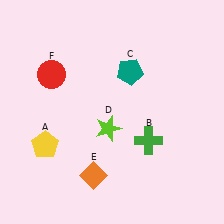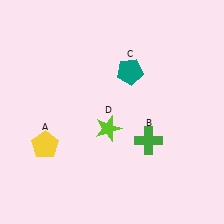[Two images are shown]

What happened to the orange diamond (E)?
The orange diamond (E) was removed in Image 2. It was in the bottom-left area of Image 1.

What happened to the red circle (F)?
The red circle (F) was removed in Image 2. It was in the top-left area of Image 1.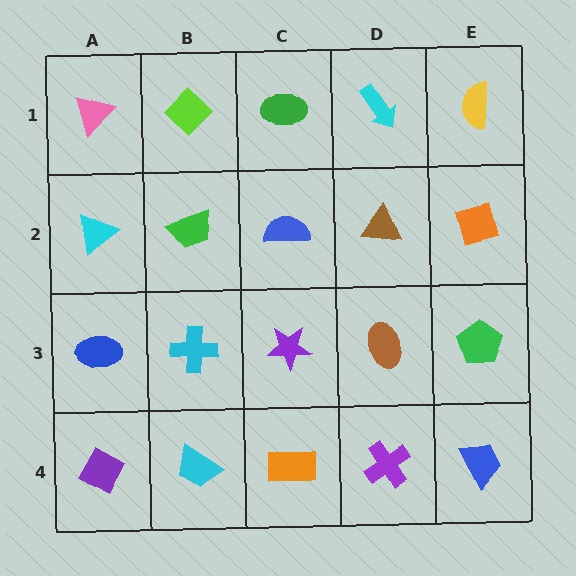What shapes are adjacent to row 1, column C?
A blue semicircle (row 2, column C), a lime diamond (row 1, column B), a cyan arrow (row 1, column D).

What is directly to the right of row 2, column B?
A blue semicircle.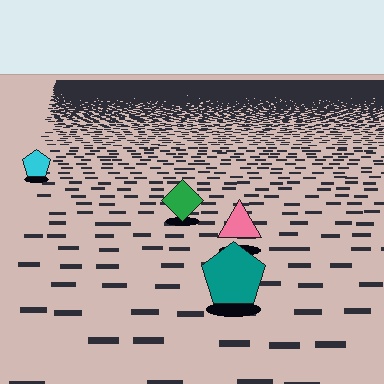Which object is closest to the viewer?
The teal pentagon is closest. The texture marks near it are larger and more spread out.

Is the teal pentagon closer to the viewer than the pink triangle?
Yes. The teal pentagon is closer — you can tell from the texture gradient: the ground texture is coarser near it.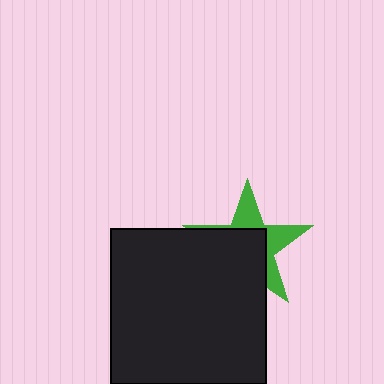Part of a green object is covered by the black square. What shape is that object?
It is a star.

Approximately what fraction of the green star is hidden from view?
Roughly 59% of the green star is hidden behind the black square.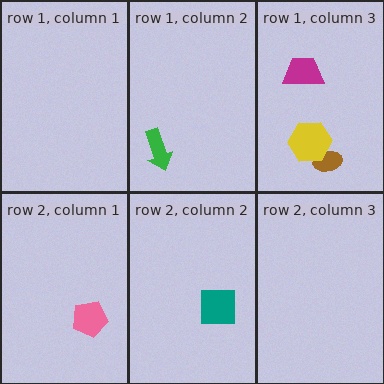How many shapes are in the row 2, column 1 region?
1.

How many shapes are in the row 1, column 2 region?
1.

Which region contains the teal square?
The row 2, column 2 region.